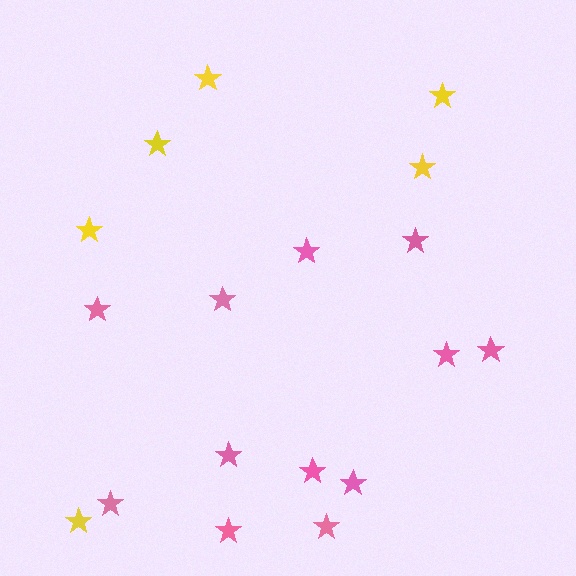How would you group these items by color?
There are 2 groups: one group of yellow stars (6) and one group of pink stars (12).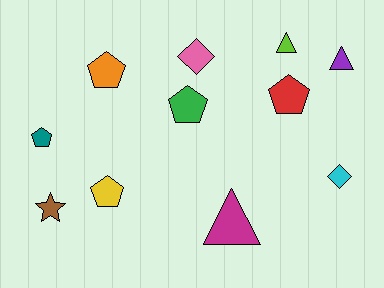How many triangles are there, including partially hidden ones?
There are 3 triangles.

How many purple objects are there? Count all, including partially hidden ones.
There is 1 purple object.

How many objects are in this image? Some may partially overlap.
There are 11 objects.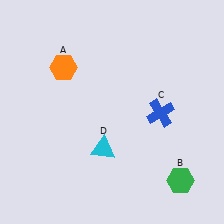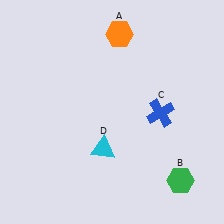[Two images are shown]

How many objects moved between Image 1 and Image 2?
1 object moved between the two images.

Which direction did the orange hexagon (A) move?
The orange hexagon (A) moved right.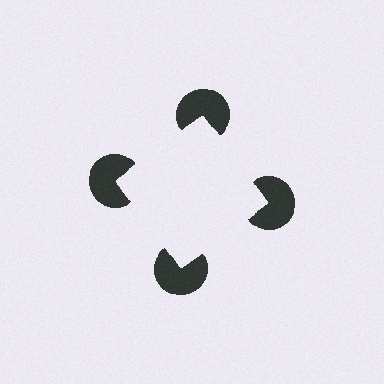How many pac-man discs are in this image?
There are 4 — one at each vertex of the illusory square.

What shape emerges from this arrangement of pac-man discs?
An illusory square — its edges are inferred from the aligned wedge cuts in the pac-man discs, not physically drawn.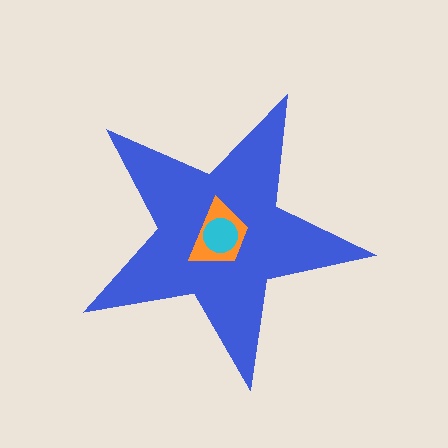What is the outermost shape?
The blue star.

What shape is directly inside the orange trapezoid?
The cyan circle.